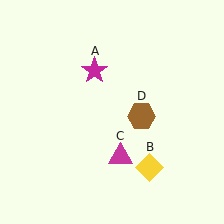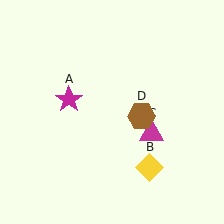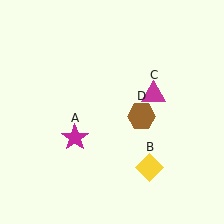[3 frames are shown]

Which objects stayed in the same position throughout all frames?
Yellow diamond (object B) and brown hexagon (object D) remained stationary.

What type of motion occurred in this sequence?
The magenta star (object A), magenta triangle (object C) rotated counterclockwise around the center of the scene.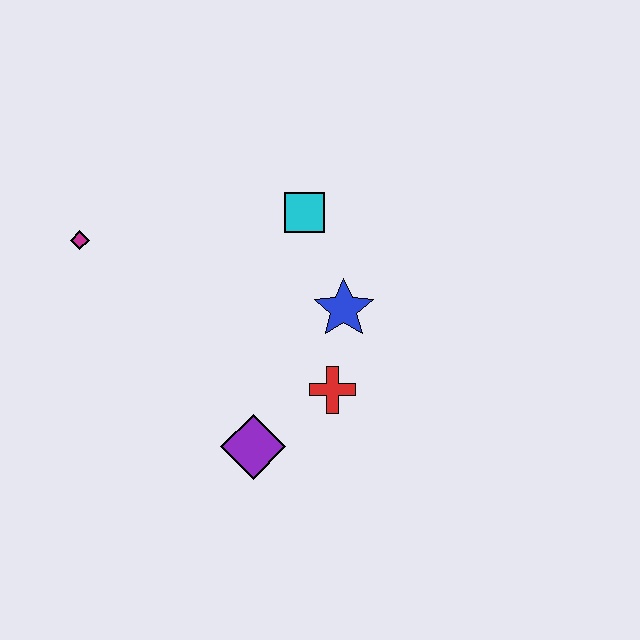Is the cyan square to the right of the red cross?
No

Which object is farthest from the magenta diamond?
The red cross is farthest from the magenta diamond.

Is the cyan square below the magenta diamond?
No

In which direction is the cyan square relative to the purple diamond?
The cyan square is above the purple diamond.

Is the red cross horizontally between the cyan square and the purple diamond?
No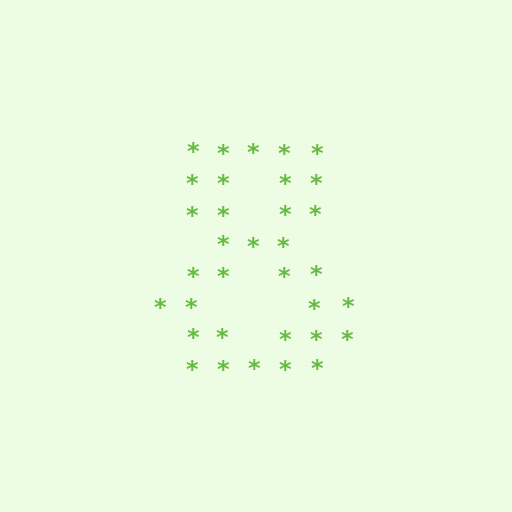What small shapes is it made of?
It is made of small asterisks.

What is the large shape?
The large shape is the digit 8.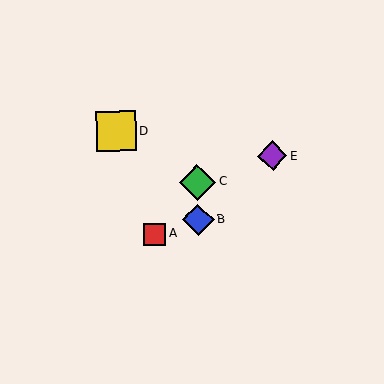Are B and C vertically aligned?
Yes, both are at x≈198.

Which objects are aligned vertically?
Objects B, C are aligned vertically.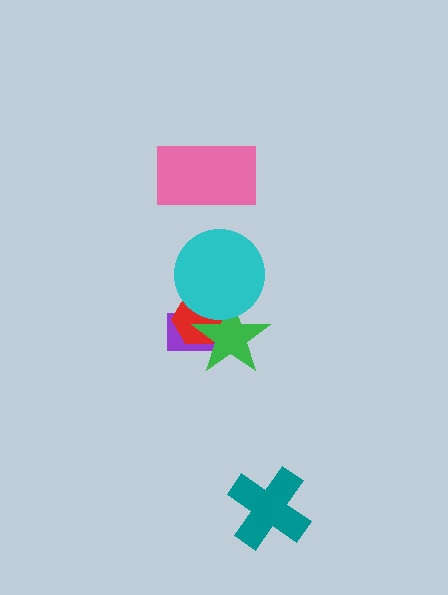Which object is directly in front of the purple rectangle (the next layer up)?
The red hexagon is directly in front of the purple rectangle.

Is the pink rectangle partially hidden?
No, no other shape covers it.